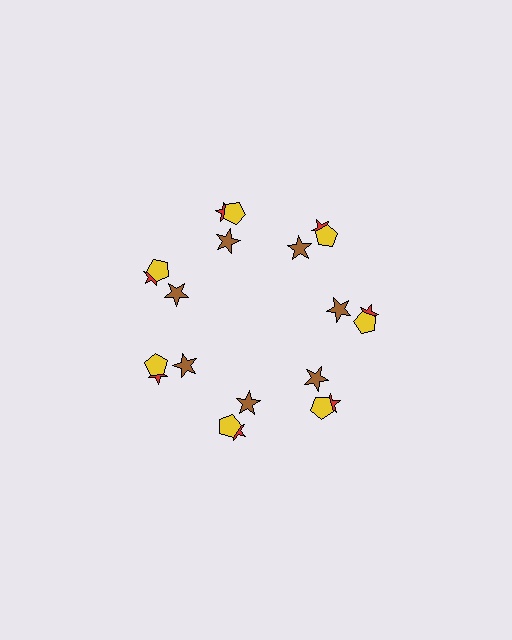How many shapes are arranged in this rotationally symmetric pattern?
There are 21 shapes, arranged in 7 groups of 3.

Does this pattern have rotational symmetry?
Yes, this pattern has 7-fold rotational symmetry. It looks the same after rotating 51 degrees around the center.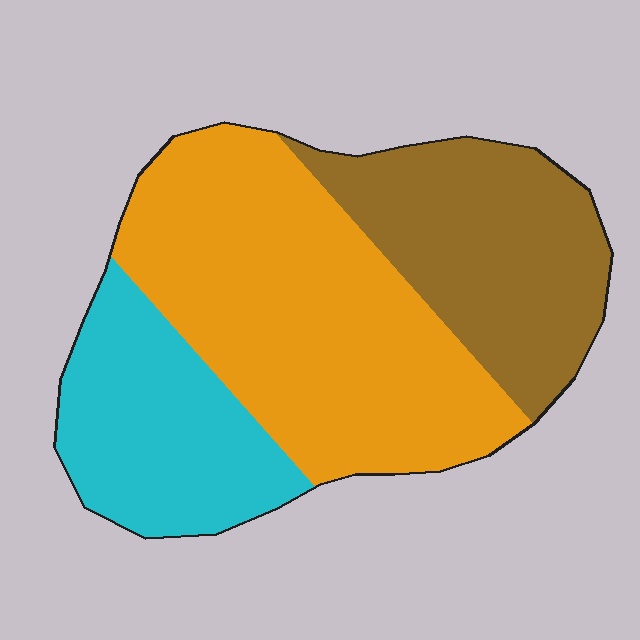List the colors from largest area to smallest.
From largest to smallest: orange, brown, cyan.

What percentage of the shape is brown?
Brown covers roughly 30% of the shape.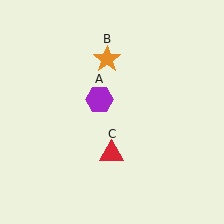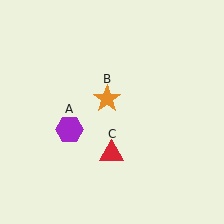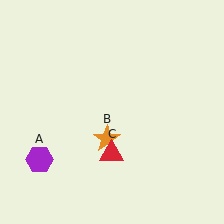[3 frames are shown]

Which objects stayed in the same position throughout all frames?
Red triangle (object C) remained stationary.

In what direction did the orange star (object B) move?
The orange star (object B) moved down.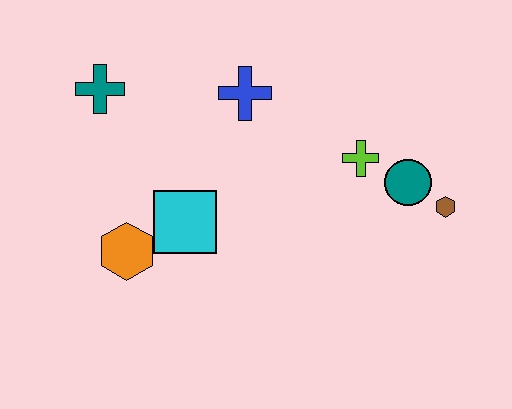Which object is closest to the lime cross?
The teal circle is closest to the lime cross.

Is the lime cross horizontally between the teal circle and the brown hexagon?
No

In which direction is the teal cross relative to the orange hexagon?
The teal cross is above the orange hexagon.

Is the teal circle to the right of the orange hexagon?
Yes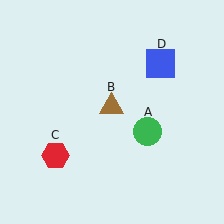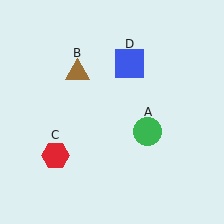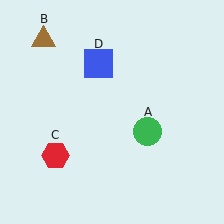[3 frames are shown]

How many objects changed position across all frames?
2 objects changed position: brown triangle (object B), blue square (object D).